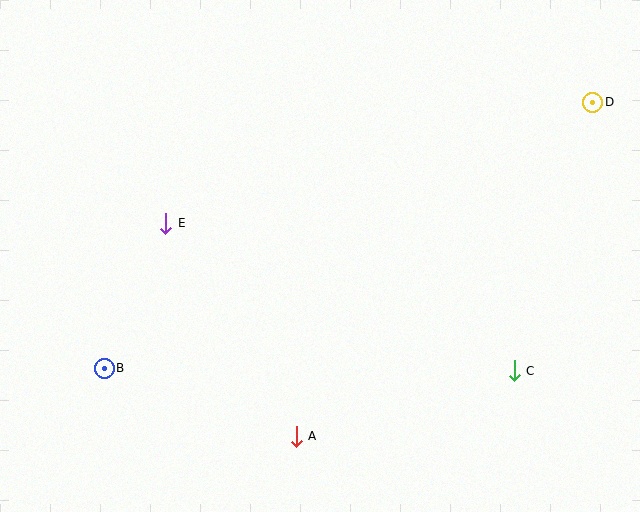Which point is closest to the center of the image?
Point E at (166, 223) is closest to the center.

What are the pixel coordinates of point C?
Point C is at (514, 371).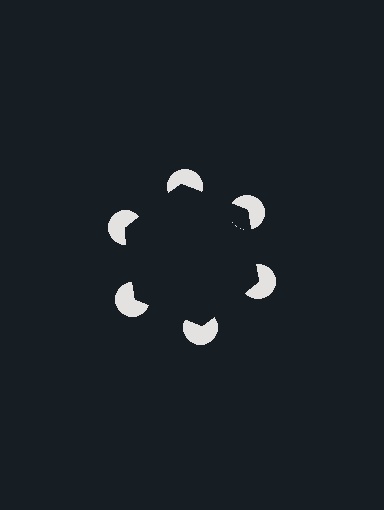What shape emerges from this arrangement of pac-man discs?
An illusory hexagon — its edges are inferred from the aligned wedge cuts in the pac-man discs, not physically drawn.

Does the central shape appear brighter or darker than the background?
It typically appears slightly darker than the background, even though no actual brightness change is drawn.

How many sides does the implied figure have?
6 sides.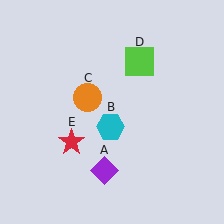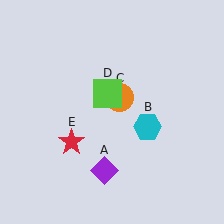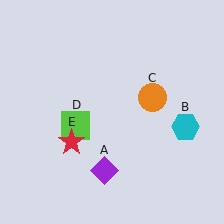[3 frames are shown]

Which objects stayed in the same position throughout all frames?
Purple diamond (object A) and red star (object E) remained stationary.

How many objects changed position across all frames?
3 objects changed position: cyan hexagon (object B), orange circle (object C), lime square (object D).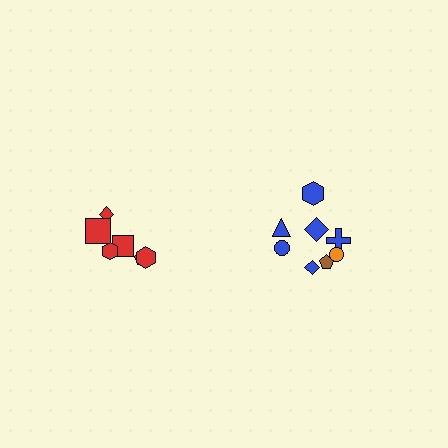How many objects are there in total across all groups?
There are 14 objects.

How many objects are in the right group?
There are 8 objects.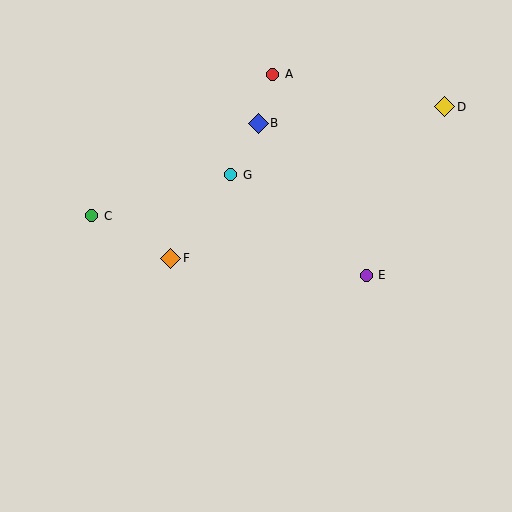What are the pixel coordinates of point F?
Point F is at (171, 258).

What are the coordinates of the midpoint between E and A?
The midpoint between E and A is at (319, 175).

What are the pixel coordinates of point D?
Point D is at (445, 107).